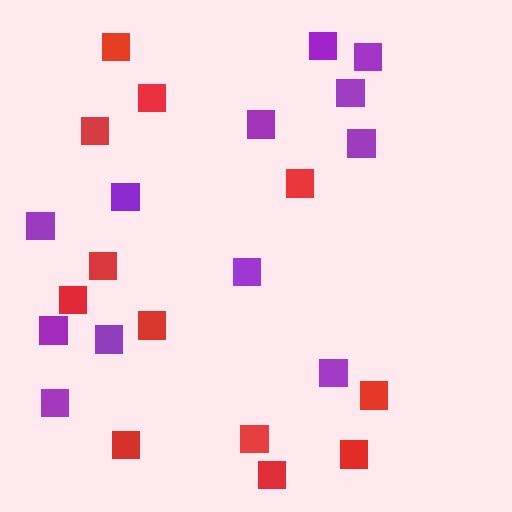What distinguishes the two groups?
There are 2 groups: one group of purple squares (12) and one group of red squares (12).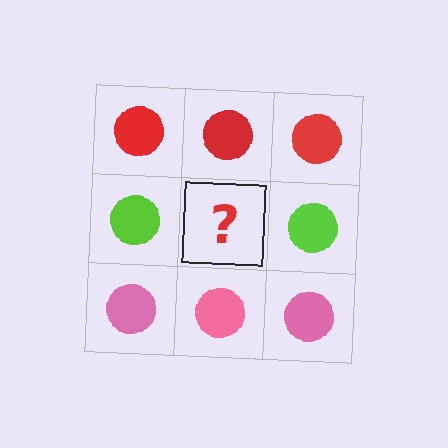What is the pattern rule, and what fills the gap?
The rule is that each row has a consistent color. The gap should be filled with a lime circle.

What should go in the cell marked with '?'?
The missing cell should contain a lime circle.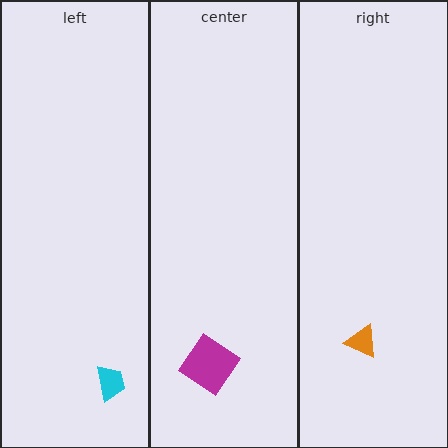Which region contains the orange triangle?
The right region.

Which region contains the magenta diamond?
The center region.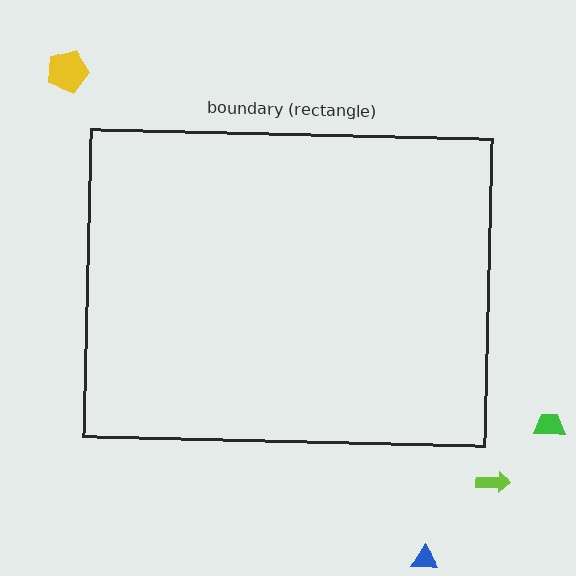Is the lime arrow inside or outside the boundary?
Outside.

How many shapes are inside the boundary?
0 inside, 4 outside.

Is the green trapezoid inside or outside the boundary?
Outside.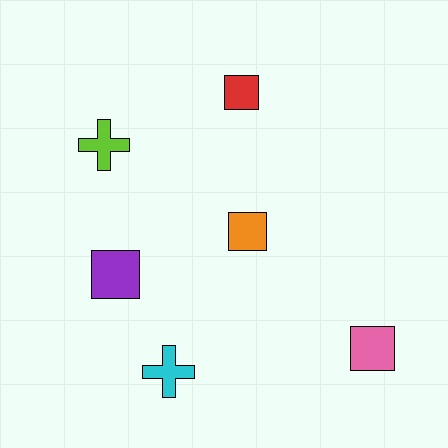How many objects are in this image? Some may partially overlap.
There are 6 objects.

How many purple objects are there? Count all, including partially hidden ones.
There is 1 purple object.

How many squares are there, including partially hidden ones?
There are 4 squares.